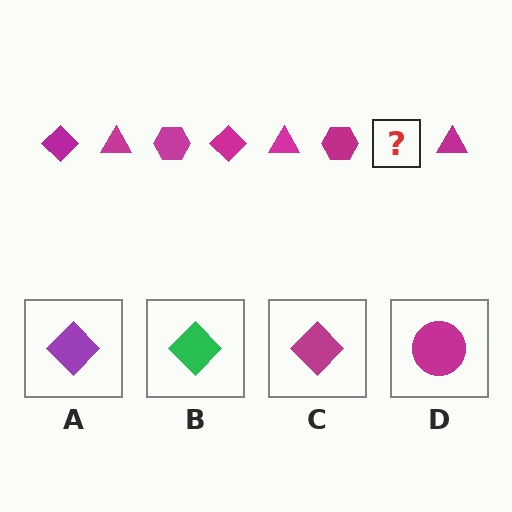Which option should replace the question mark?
Option C.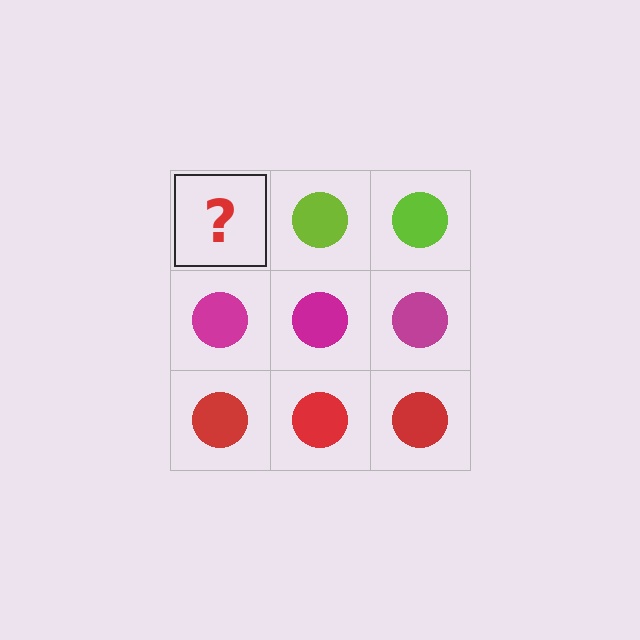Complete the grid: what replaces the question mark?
The question mark should be replaced with a lime circle.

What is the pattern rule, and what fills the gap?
The rule is that each row has a consistent color. The gap should be filled with a lime circle.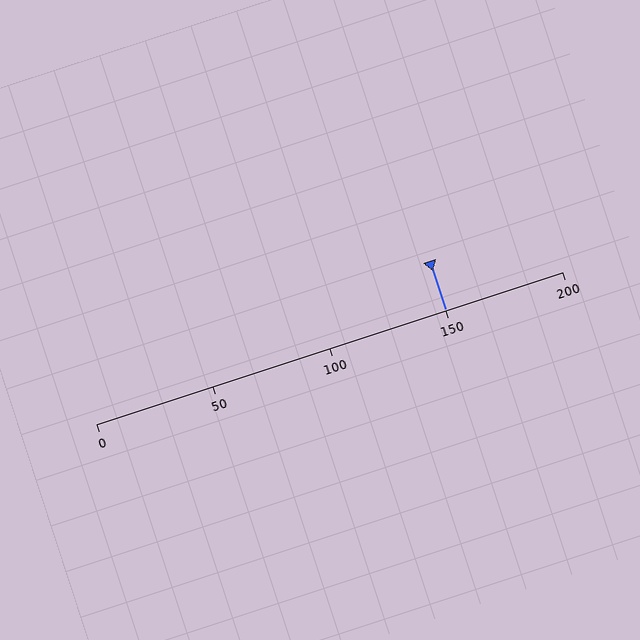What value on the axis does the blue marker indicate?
The marker indicates approximately 150.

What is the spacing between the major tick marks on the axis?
The major ticks are spaced 50 apart.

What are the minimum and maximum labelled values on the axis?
The axis runs from 0 to 200.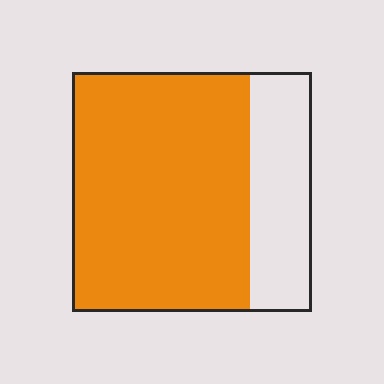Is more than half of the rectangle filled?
Yes.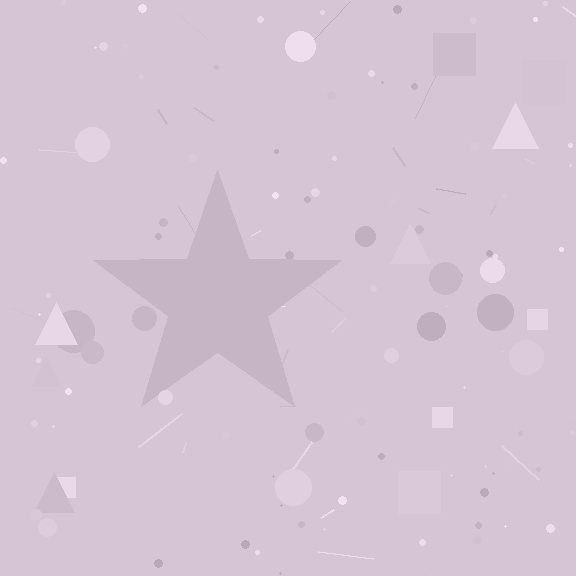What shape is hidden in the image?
A star is hidden in the image.